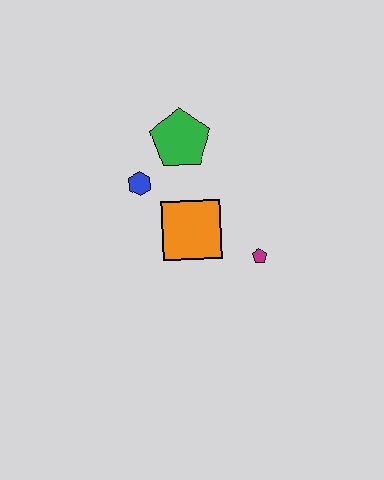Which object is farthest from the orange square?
The green pentagon is farthest from the orange square.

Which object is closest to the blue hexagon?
The green pentagon is closest to the blue hexagon.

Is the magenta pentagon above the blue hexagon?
No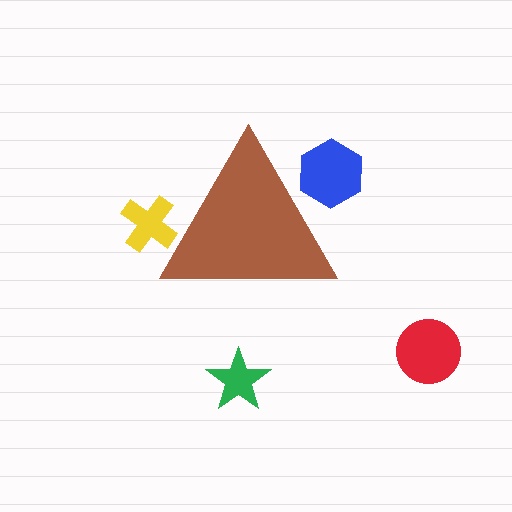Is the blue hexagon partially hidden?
Yes, the blue hexagon is partially hidden behind the brown triangle.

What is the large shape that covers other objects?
A brown triangle.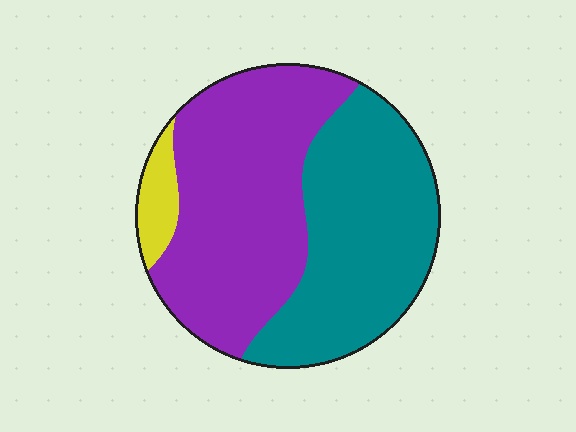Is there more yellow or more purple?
Purple.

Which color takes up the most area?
Purple, at roughly 50%.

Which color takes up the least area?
Yellow, at roughly 5%.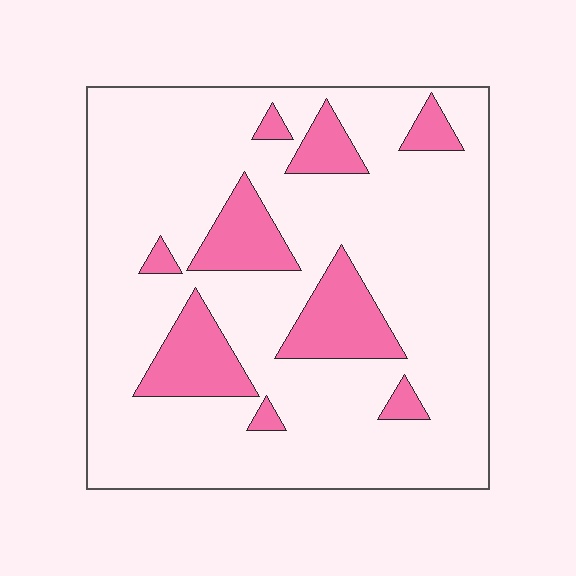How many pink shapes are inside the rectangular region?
9.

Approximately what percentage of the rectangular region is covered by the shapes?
Approximately 20%.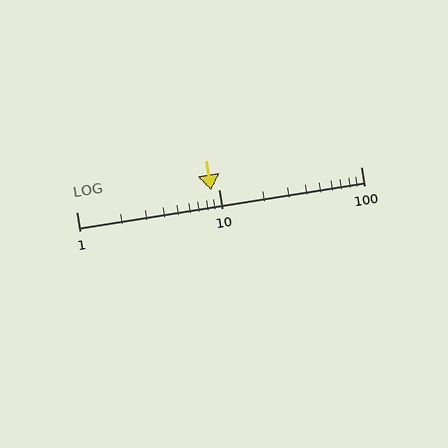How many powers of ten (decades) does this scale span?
The scale spans 2 decades, from 1 to 100.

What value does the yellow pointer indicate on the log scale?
The pointer indicates approximately 8.9.